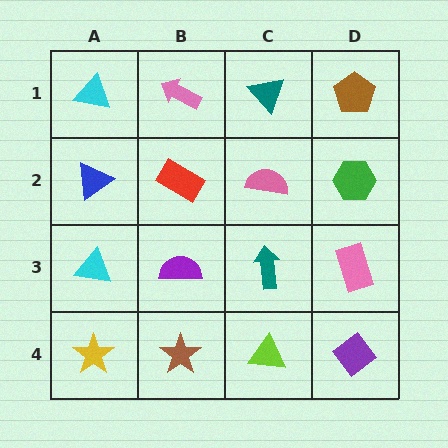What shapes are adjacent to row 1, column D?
A green hexagon (row 2, column D), a teal triangle (row 1, column C).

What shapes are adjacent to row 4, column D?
A pink rectangle (row 3, column D), a lime triangle (row 4, column C).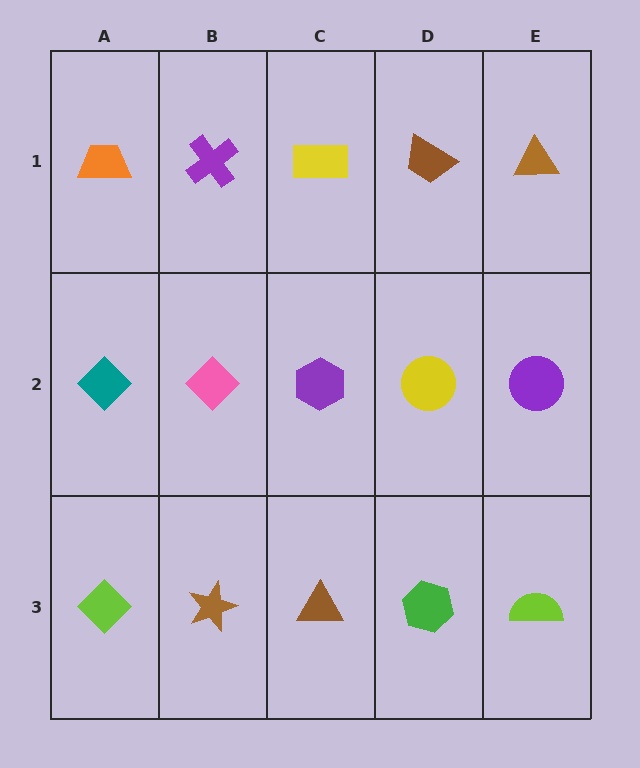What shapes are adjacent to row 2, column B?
A purple cross (row 1, column B), a brown star (row 3, column B), a teal diamond (row 2, column A), a purple hexagon (row 2, column C).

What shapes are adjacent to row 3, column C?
A purple hexagon (row 2, column C), a brown star (row 3, column B), a green hexagon (row 3, column D).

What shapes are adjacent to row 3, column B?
A pink diamond (row 2, column B), a lime diamond (row 3, column A), a brown triangle (row 3, column C).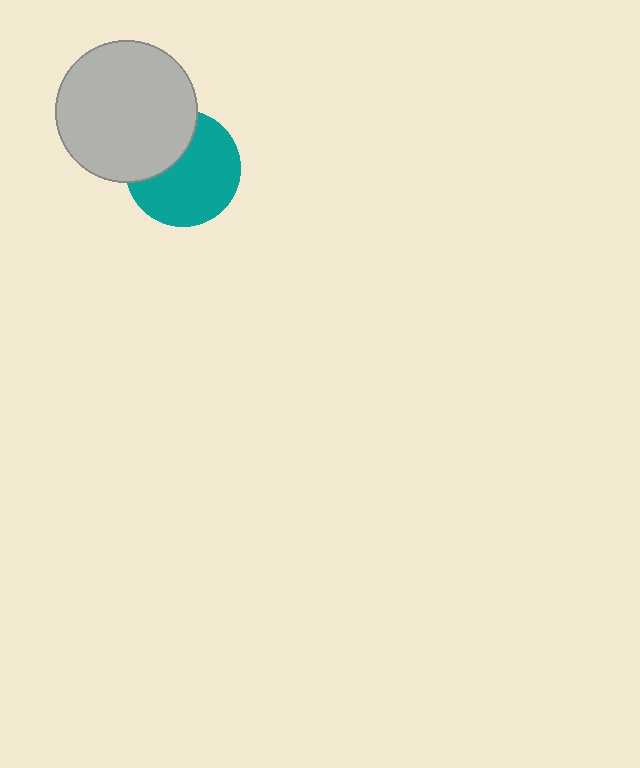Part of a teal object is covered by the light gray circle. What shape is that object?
It is a circle.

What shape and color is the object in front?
The object in front is a light gray circle.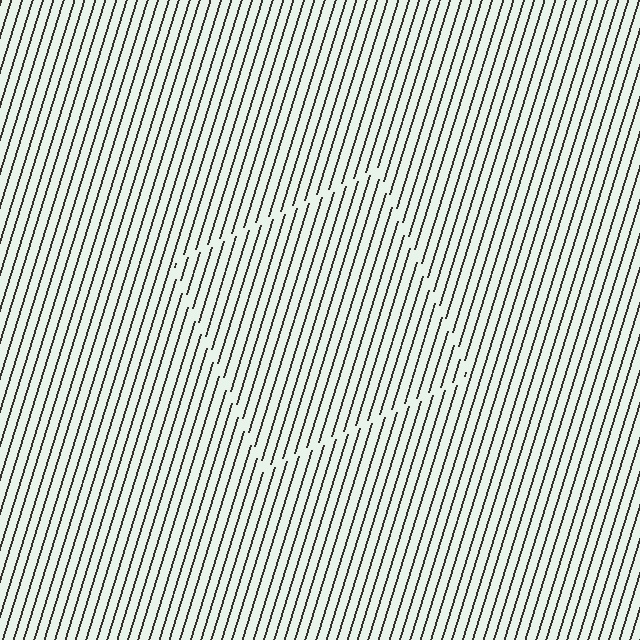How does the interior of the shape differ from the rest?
The interior of the shape contains the same grating, shifted by half a period — the contour is defined by the phase discontinuity where line-ends from the inner and outer gratings abut.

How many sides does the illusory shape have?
4 sides — the line-ends trace a square.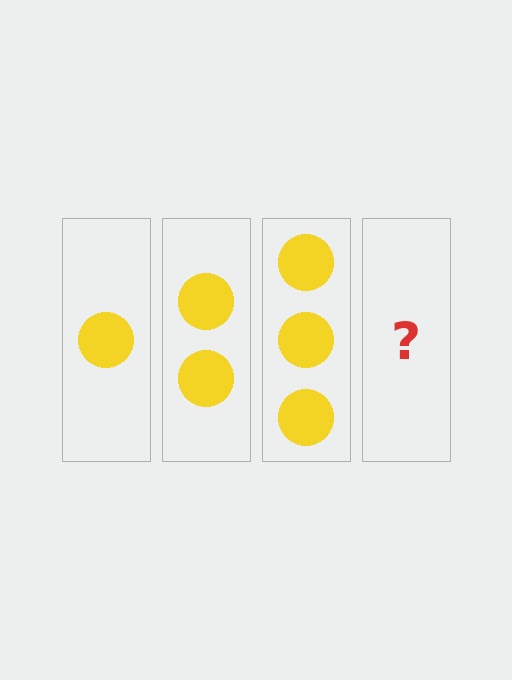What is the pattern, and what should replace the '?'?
The pattern is that each step adds one more circle. The '?' should be 4 circles.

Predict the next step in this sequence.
The next step is 4 circles.